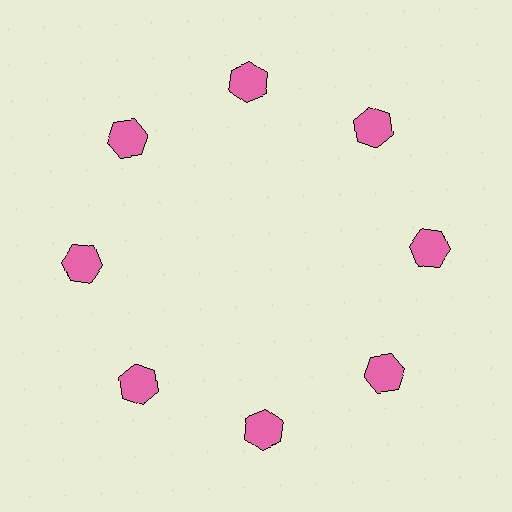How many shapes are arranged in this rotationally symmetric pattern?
There are 8 shapes, arranged in 8 groups of 1.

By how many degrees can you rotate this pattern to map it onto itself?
The pattern maps onto itself every 45 degrees of rotation.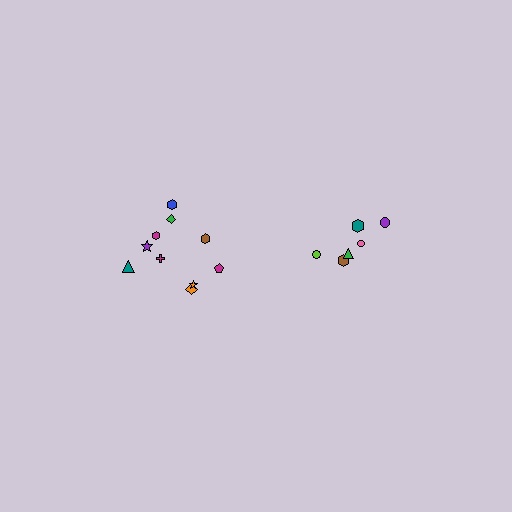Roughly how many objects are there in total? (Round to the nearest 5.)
Roughly 15 objects in total.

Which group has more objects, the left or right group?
The left group.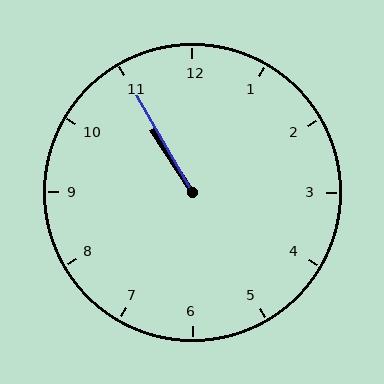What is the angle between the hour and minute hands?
Approximately 2 degrees.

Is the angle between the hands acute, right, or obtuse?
It is acute.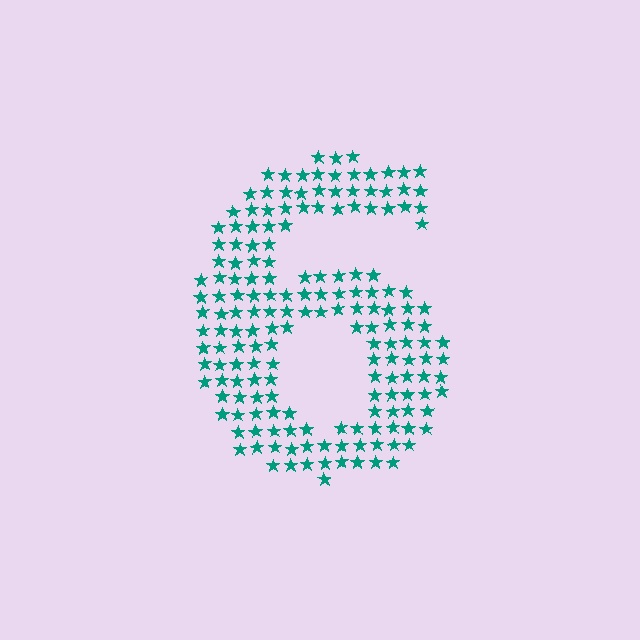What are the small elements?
The small elements are stars.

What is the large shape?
The large shape is the digit 6.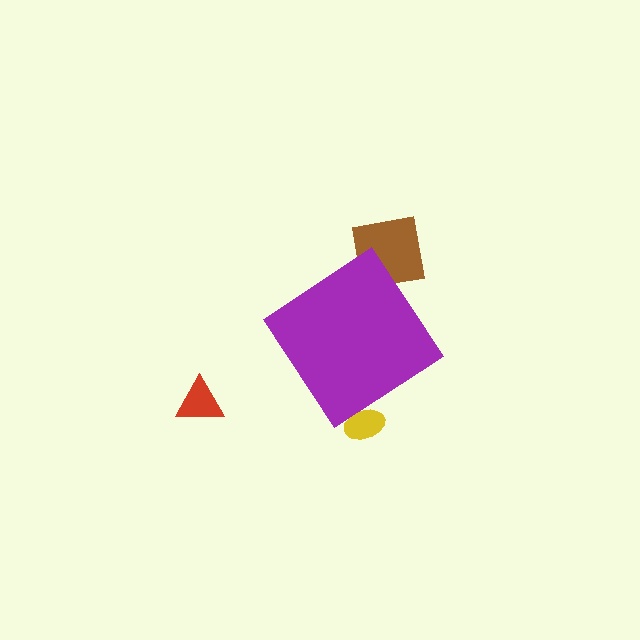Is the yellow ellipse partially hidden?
Yes, the yellow ellipse is partially hidden behind the purple diamond.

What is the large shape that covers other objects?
A purple diamond.